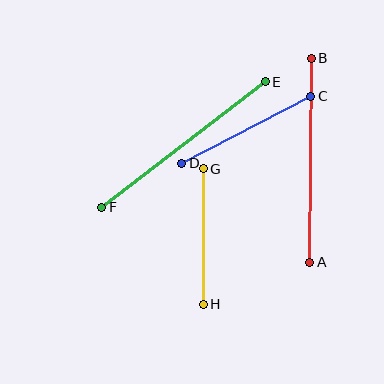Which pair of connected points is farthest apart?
Points E and F are farthest apart.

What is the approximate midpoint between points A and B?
The midpoint is at approximately (311, 160) pixels.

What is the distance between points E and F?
The distance is approximately 206 pixels.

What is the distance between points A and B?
The distance is approximately 204 pixels.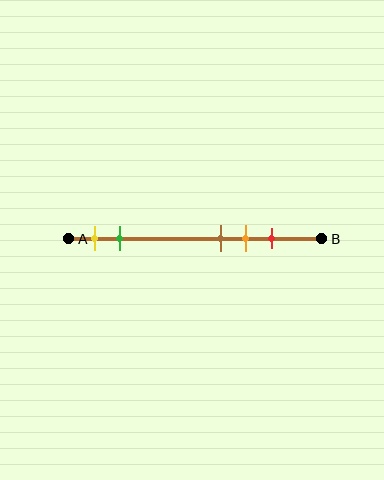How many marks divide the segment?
There are 5 marks dividing the segment.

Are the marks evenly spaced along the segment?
No, the marks are not evenly spaced.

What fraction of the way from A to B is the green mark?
The green mark is approximately 20% (0.2) of the way from A to B.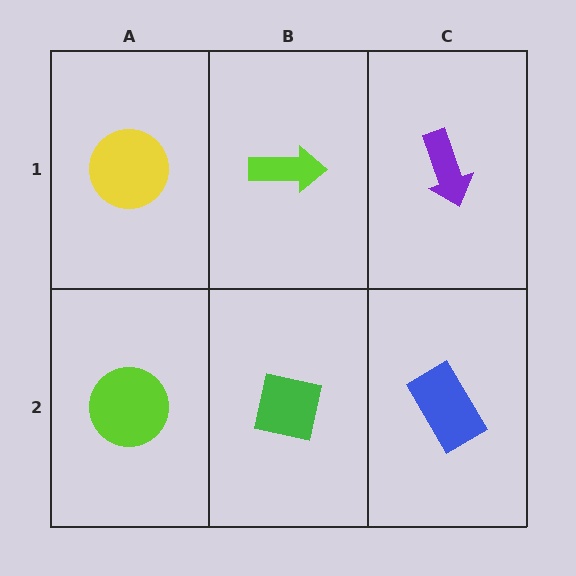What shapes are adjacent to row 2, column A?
A yellow circle (row 1, column A), a green square (row 2, column B).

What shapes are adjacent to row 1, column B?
A green square (row 2, column B), a yellow circle (row 1, column A), a purple arrow (row 1, column C).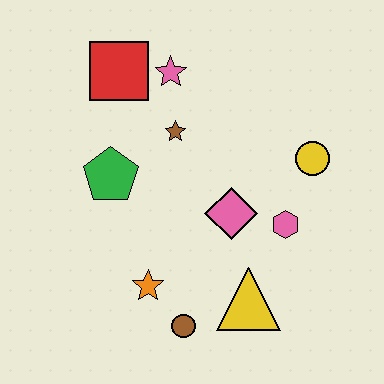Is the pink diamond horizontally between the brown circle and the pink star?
No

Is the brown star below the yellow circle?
No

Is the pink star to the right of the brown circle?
No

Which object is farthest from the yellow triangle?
The red square is farthest from the yellow triangle.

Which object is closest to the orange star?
The brown circle is closest to the orange star.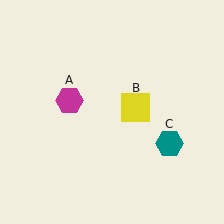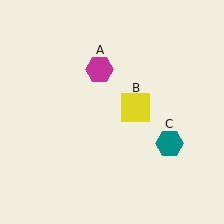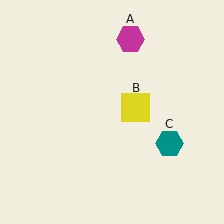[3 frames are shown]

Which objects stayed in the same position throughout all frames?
Yellow square (object B) and teal hexagon (object C) remained stationary.